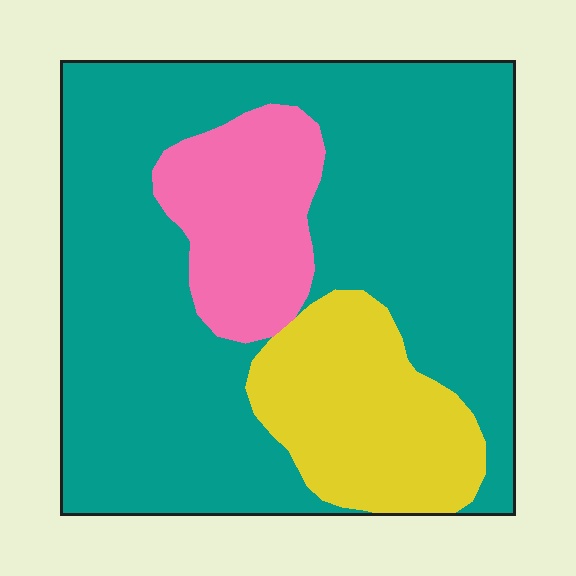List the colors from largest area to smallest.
From largest to smallest: teal, yellow, pink.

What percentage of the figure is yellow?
Yellow takes up about one sixth (1/6) of the figure.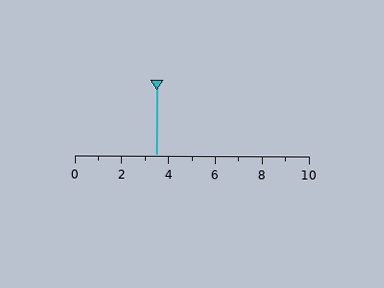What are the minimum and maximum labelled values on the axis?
The axis runs from 0 to 10.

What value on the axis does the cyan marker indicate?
The marker indicates approximately 3.5.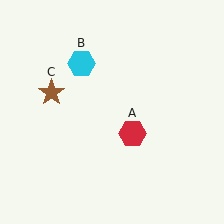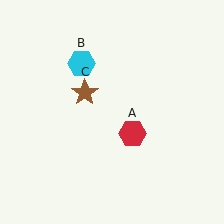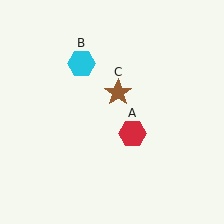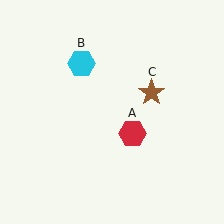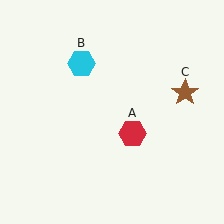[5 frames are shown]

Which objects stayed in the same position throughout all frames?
Red hexagon (object A) and cyan hexagon (object B) remained stationary.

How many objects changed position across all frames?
1 object changed position: brown star (object C).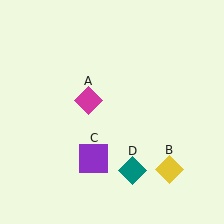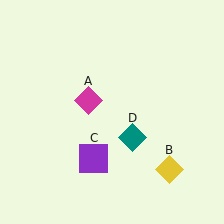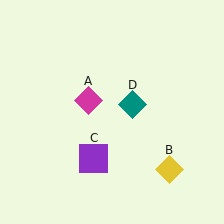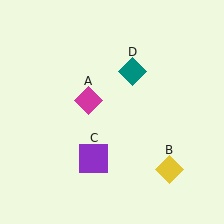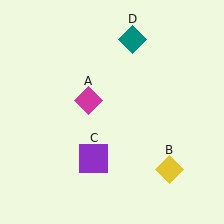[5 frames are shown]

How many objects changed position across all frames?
1 object changed position: teal diamond (object D).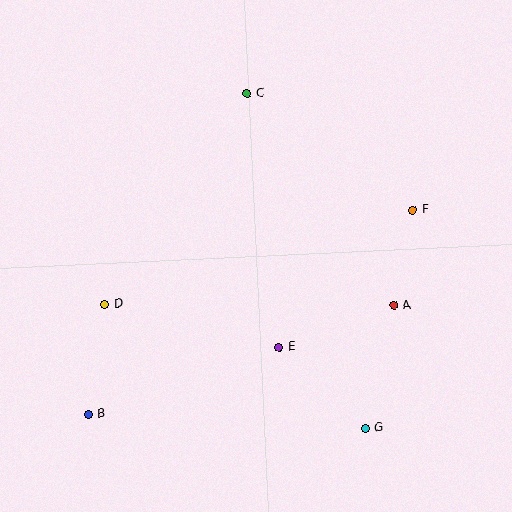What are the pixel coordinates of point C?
Point C is at (247, 93).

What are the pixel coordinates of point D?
Point D is at (105, 305).